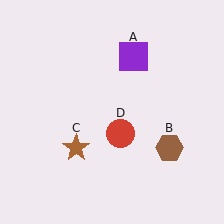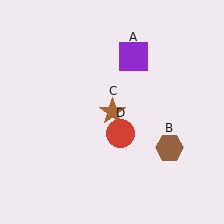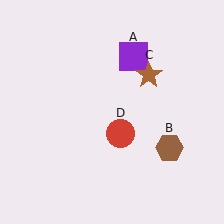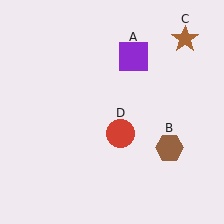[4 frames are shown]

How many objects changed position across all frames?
1 object changed position: brown star (object C).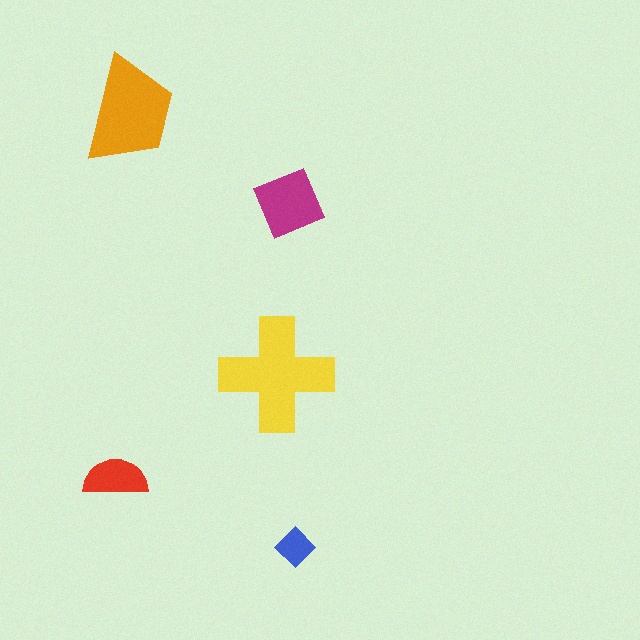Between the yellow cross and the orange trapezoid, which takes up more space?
The yellow cross.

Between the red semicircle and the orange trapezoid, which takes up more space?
The orange trapezoid.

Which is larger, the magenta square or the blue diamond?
The magenta square.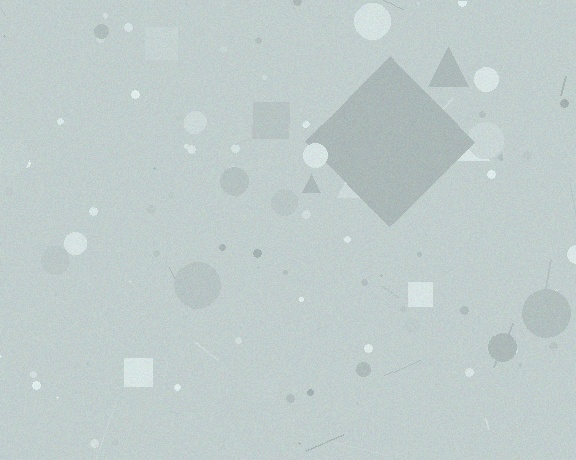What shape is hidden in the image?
A diamond is hidden in the image.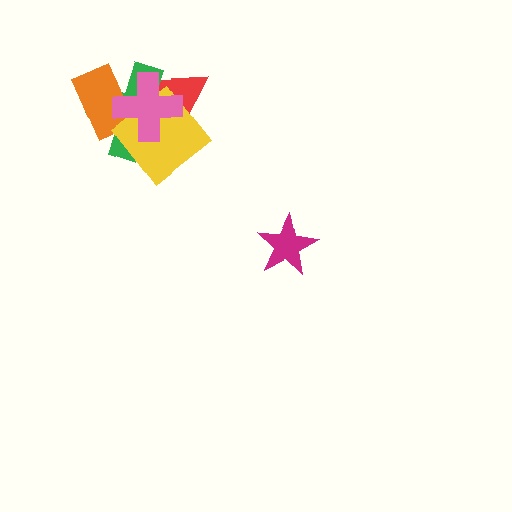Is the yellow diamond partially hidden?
Yes, it is partially covered by another shape.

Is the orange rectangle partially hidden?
Yes, it is partially covered by another shape.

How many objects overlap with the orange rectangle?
2 objects overlap with the orange rectangle.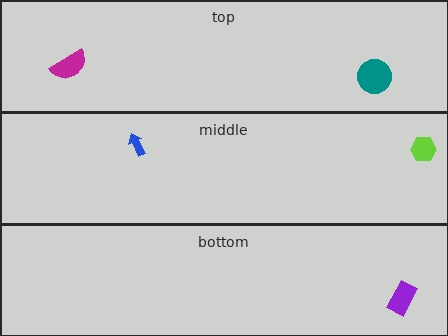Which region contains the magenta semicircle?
The top region.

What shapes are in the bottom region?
The purple rectangle.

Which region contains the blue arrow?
The middle region.